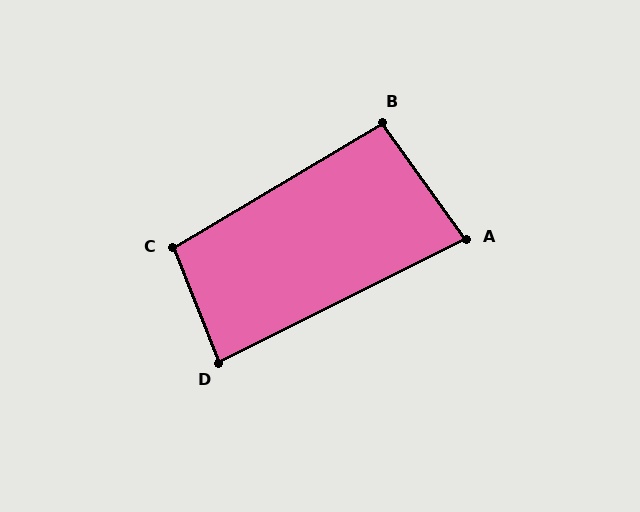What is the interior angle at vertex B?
Approximately 95 degrees (approximately right).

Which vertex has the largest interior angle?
C, at approximately 99 degrees.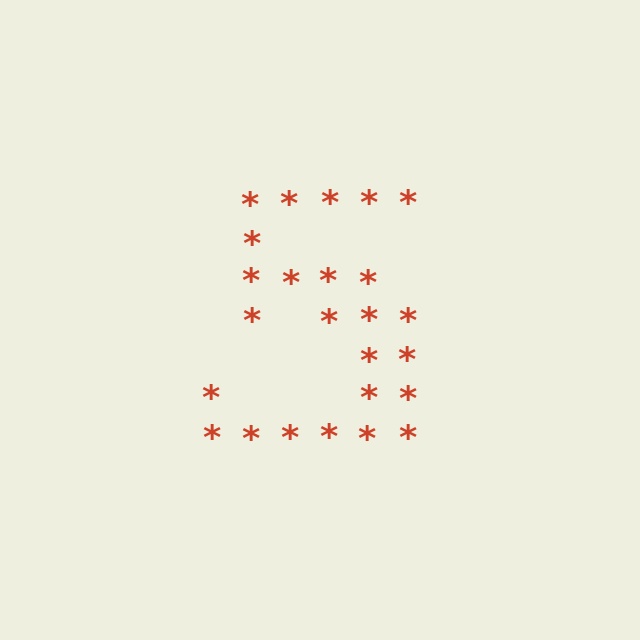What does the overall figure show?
The overall figure shows the digit 5.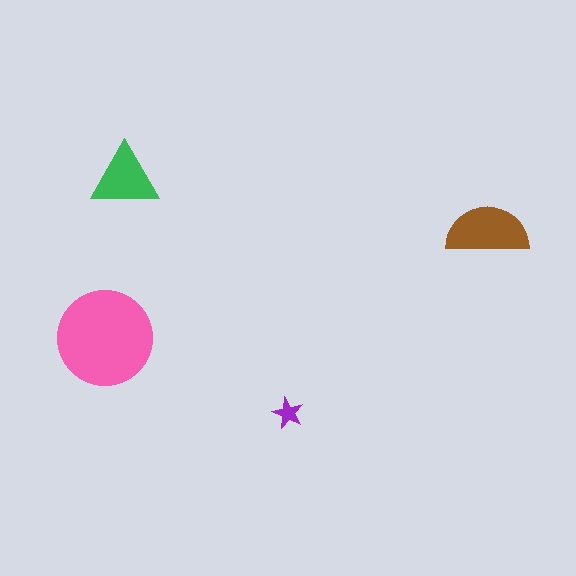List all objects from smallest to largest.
The purple star, the green triangle, the brown semicircle, the pink circle.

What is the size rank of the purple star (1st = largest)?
4th.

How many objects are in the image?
There are 4 objects in the image.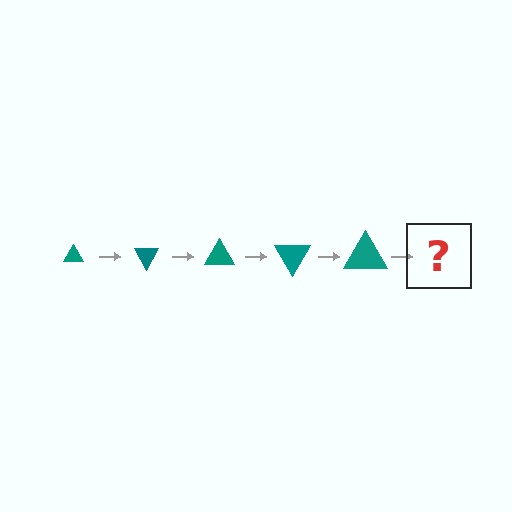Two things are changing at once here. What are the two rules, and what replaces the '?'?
The two rules are that the triangle grows larger each step and it rotates 60 degrees each step. The '?' should be a triangle, larger than the previous one and rotated 300 degrees from the start.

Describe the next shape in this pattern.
It should be a triangle, larger than the previous one and rotated 300 degrees from the start.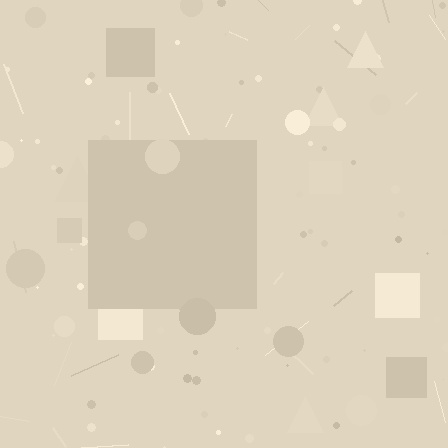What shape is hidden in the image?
A square is hidden in the image.